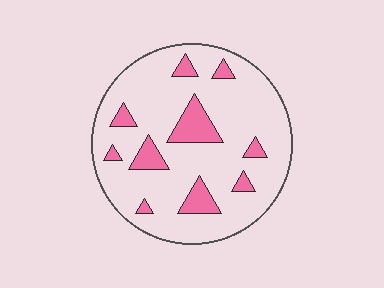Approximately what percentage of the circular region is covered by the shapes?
Approximately 15%.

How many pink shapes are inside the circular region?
10.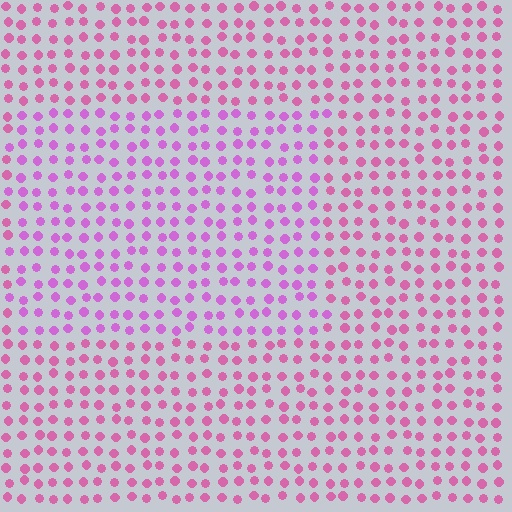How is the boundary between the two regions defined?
The boundary is defined purely by a slight shift in hue (about 28 degrees). Spacing, size, and orientation are identical on both sides.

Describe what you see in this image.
The image is filled with small pink elements in a uniform arrangement. A rectangle-shaped region is visible where the elements are tinted to a slightly different hue, forming a subtle color boundary.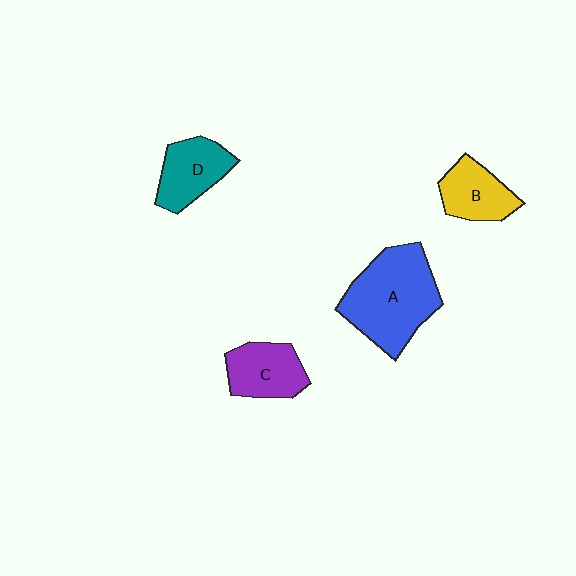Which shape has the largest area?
Shape A (blue).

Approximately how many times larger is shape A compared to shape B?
Approximately 2.0 times.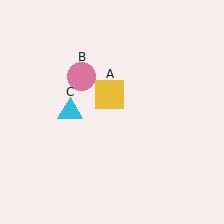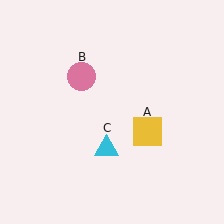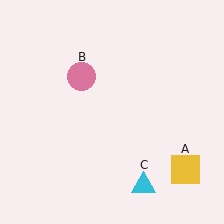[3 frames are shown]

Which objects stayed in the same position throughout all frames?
Pink circle (object B) remained stationary.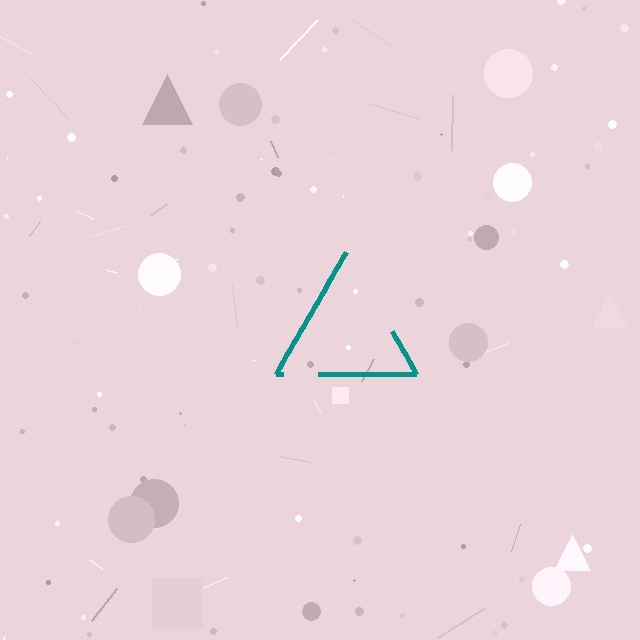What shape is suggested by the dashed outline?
The dashed outline suggests a triangle.